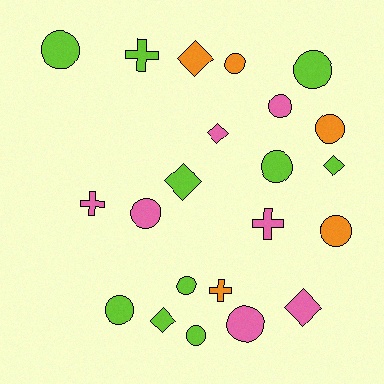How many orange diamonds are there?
There is 1 orange diamond.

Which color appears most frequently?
Lime, with 10 objects.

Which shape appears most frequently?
Circle, with 12 objects.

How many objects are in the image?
There are 22 objects.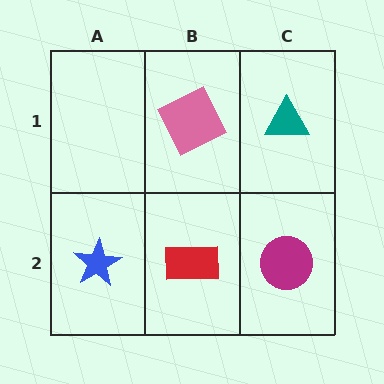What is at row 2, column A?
A blue star.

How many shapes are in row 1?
2 shapes.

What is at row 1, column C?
A teal triangle.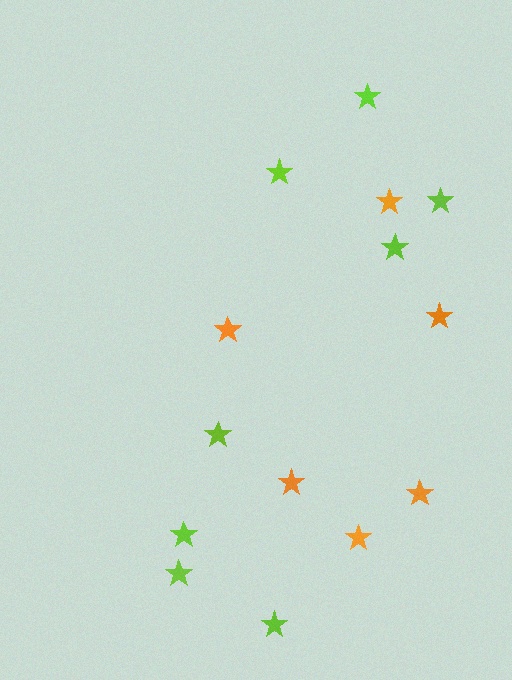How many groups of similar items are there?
There are 2 groups: one group of lime stars (8) and one group of orange stars (6).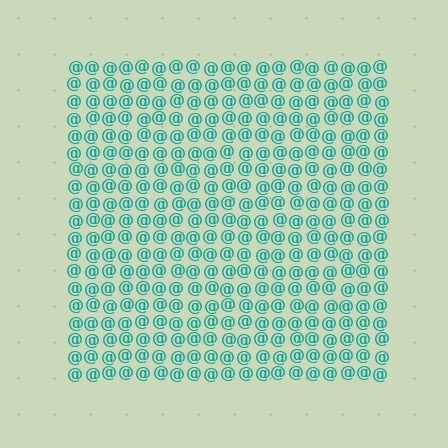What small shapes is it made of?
It is made of small at signs.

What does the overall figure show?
The overall figure shows a square.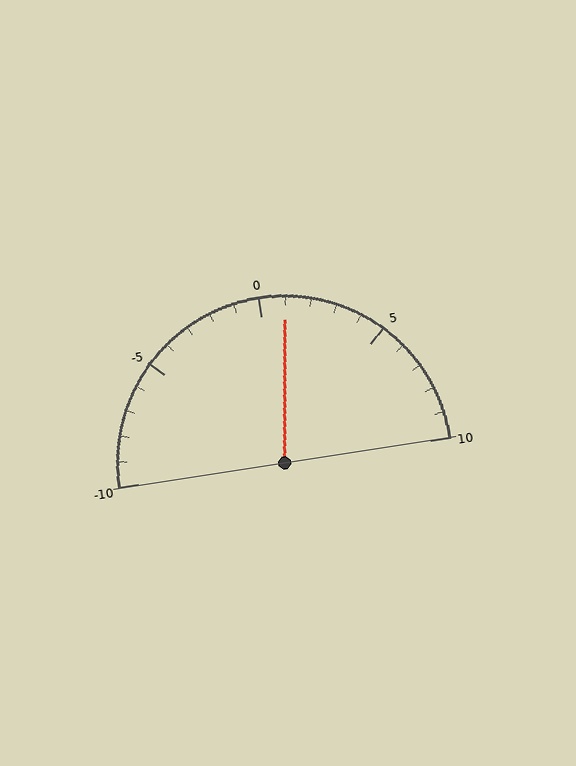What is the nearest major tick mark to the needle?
The nearest major tick mark is 0.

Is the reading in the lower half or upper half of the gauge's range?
The reading is in the upper half of the range (-10 to 10).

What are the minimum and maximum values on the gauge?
The gauge ranges from -10 to 10.